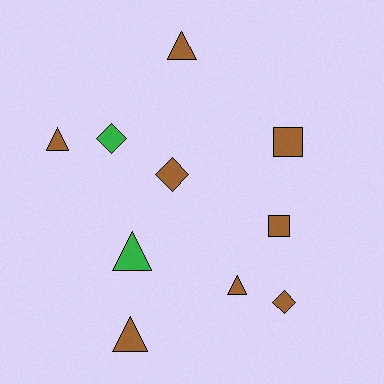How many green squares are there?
There are no green squares.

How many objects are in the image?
There are 10 objects.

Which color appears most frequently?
Brown, with 8 objects.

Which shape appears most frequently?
Triangle, with 5 objects.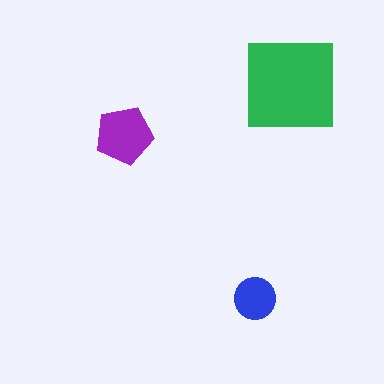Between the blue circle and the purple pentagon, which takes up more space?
The purple pentagon.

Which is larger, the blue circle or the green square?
The green square.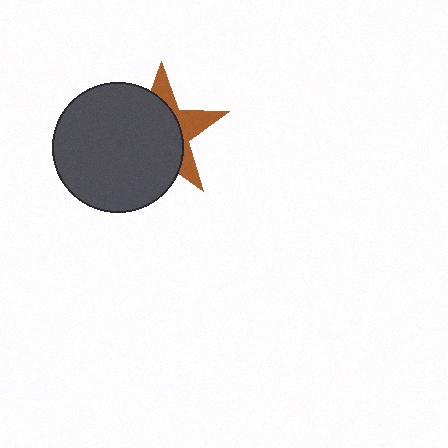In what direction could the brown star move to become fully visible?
The brown star could move right. That would shift it out from behind the dark gray circle entirely.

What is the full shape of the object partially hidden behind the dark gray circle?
The partially hidden object is a brown star.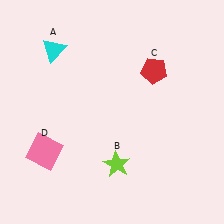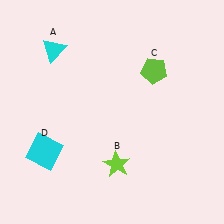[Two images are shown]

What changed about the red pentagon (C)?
In Image 1, C is red. In Image 2, it changed to lime.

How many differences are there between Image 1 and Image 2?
There are 2 differences between the two images.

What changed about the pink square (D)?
In Image 1, D is pink. In Image 2, it changed to cyan.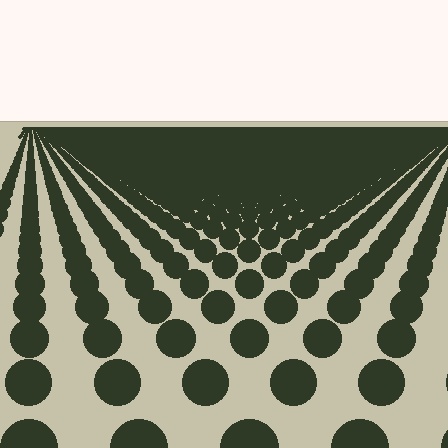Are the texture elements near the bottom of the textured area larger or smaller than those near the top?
Larger. Near the bottom, elements are closer to the viewer and appear at a bigger on-screen size.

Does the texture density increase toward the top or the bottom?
Density increases toward the top.